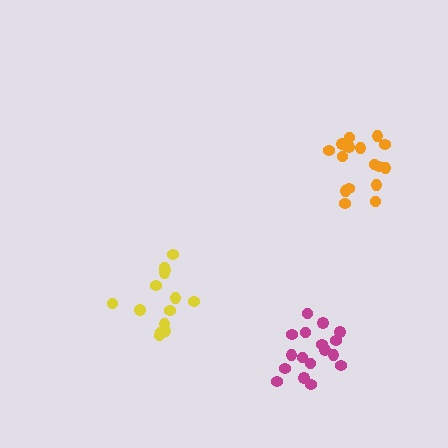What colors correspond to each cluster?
The clusters are colored: yellow, orange, magenta.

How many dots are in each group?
Group 1: 14 dots, Group 2: 17 dots, Group 3: 17 dots (48 total).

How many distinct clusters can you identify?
There are 3 distinct clusters.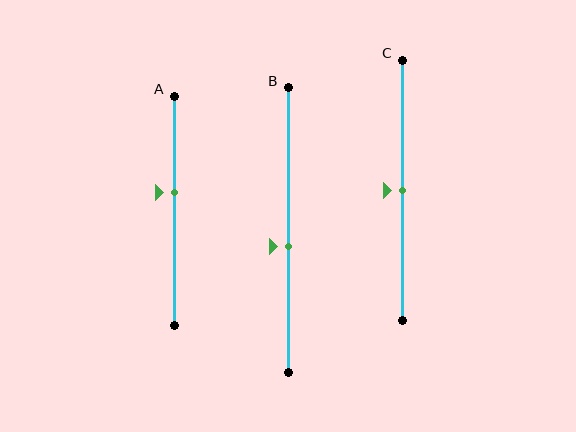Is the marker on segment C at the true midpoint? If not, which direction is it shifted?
Yes, the marker on segment C is at the true midpoint.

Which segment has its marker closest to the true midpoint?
Segment C has its marker closest to the true midpoint.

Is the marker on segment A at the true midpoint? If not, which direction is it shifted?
No, the marker on segment A is shifted upward by about 8% of the segment length.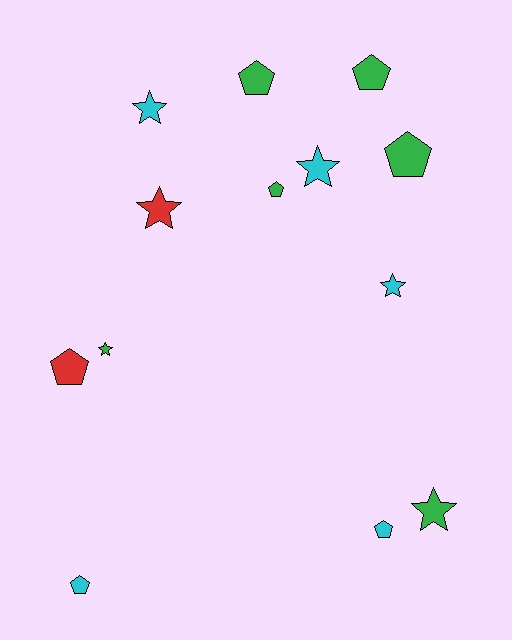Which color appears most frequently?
Green, with 6 objects.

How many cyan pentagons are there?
There are 2 cyan pentagons.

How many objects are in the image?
There are 13 objects.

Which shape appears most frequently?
Pentagon, with 7 objects.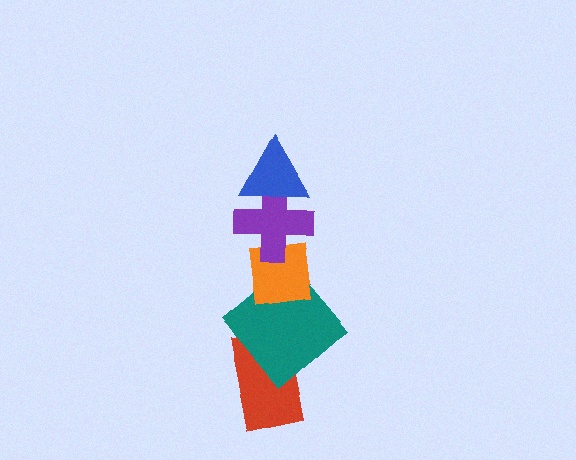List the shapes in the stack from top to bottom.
From top to bottom: the blue triangle, the purple cross, the orange square, the teal diamond, the red rectangle.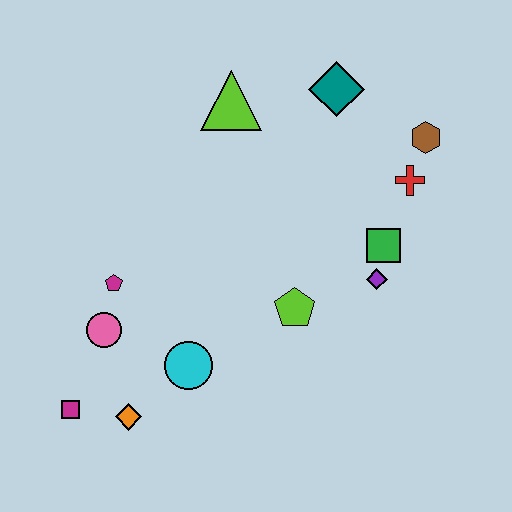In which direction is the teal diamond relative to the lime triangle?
The teal diamond is to the right of the lime triangle.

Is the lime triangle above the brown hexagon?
Yes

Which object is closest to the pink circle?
The magenta pentagon is closest to the pink circle.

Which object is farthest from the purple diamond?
The magenta square is farthest from the purple diamond.